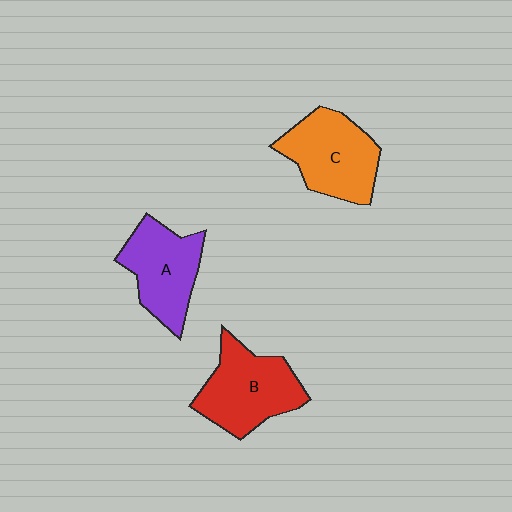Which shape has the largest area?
Shape B (red).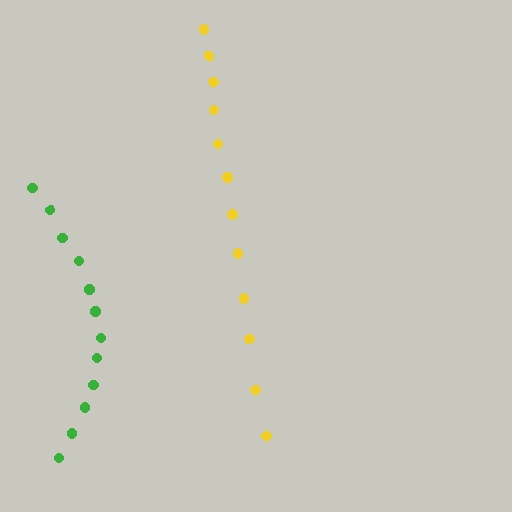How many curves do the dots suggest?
There are 2 distinct paths.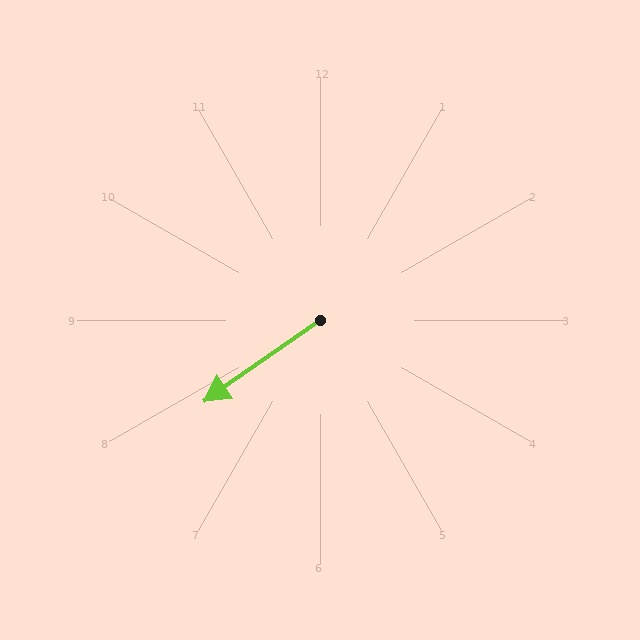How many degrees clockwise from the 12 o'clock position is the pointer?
Approximately 235 degrees.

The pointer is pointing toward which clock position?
Roughly 8 o'clock.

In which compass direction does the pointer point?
Southwest.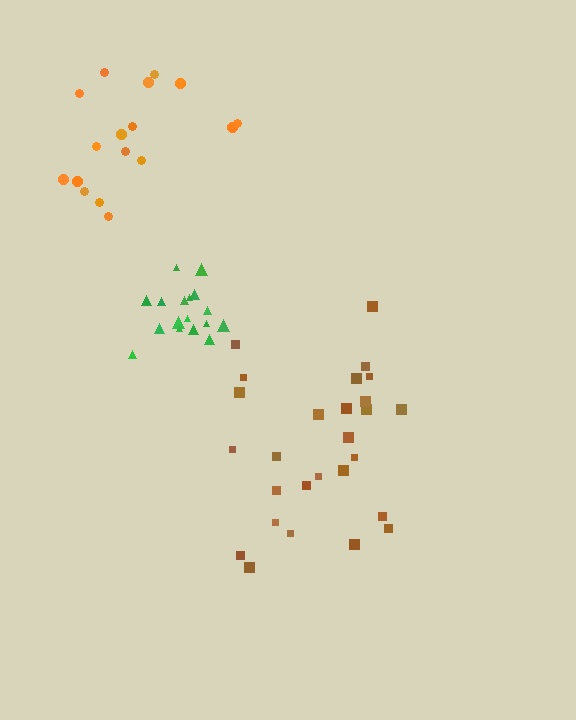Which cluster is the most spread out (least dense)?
Orange.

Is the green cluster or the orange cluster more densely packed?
Green.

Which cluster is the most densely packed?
Green.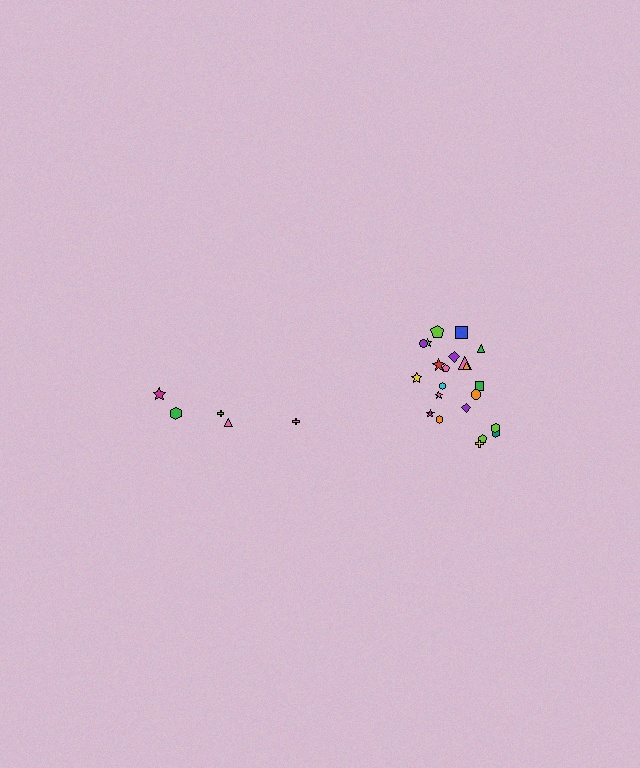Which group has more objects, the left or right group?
The right group.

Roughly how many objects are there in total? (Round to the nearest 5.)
Roughly 25 objects in total.